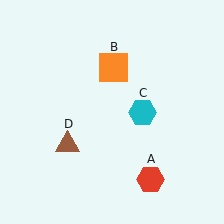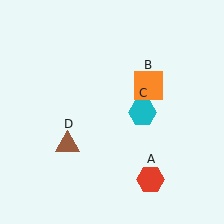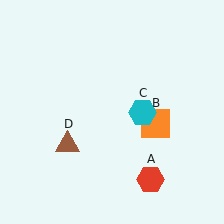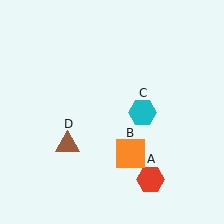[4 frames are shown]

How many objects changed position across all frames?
1 object changed position: orange square (object B).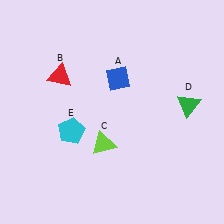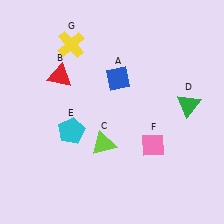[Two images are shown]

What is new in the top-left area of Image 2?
A yellow cross (G) was added in the top-left area of Image 2.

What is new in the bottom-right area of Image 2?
A pink diamond (F) was added in the bottom-right area of Image 2.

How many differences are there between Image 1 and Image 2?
There are 2 differences between the two images.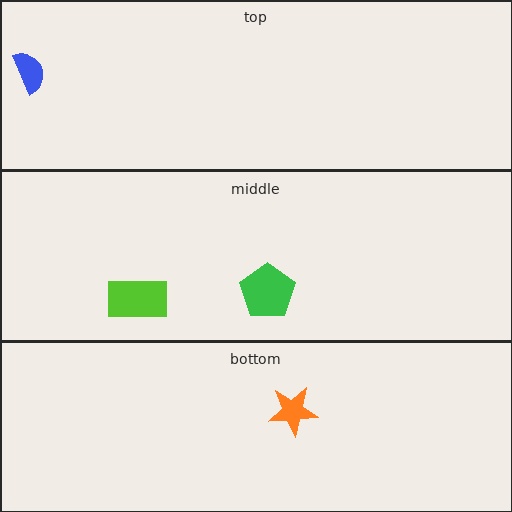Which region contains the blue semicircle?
The top region.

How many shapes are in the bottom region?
1.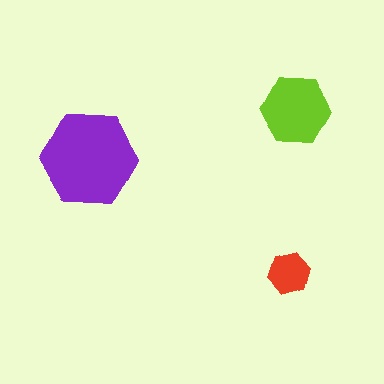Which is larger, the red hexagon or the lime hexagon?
The lime one.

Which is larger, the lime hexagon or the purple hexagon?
The purple one.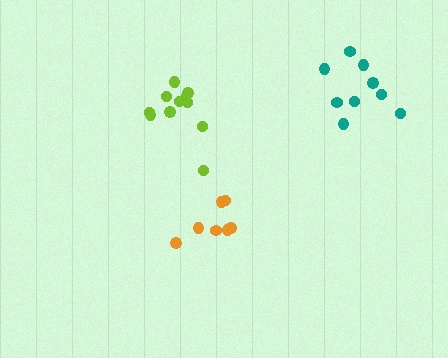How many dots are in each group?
Group 1: 9 dots, Group 2: 7 dots, Group 3: 11 dots (27 total).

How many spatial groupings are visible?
There are 3 spatial groupings.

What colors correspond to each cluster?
The clusters are colored: teal, orange, lime.